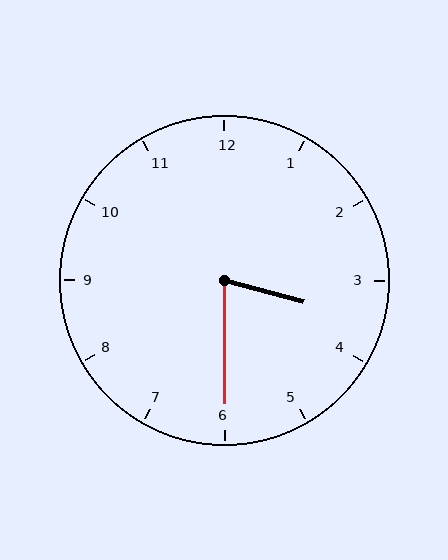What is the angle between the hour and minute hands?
Approximately 75 degrees.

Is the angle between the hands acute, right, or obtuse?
It is acute.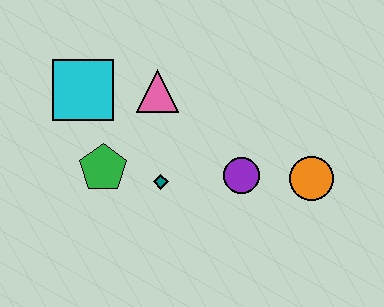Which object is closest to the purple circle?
The orange circle is closest to the purple circle.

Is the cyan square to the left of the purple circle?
Yes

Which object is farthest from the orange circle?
The cyan square is farthest from the orange circle.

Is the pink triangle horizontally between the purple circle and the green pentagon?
Yes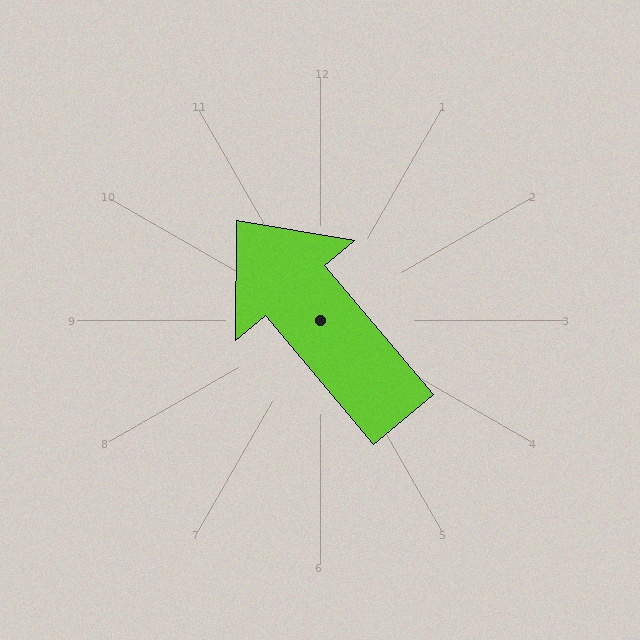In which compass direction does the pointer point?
Northwest.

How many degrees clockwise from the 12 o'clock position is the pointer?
Approximately 320 degrees.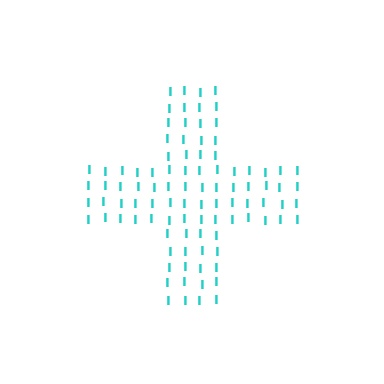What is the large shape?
The large shape is a cross.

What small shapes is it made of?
It is made of small letter I's.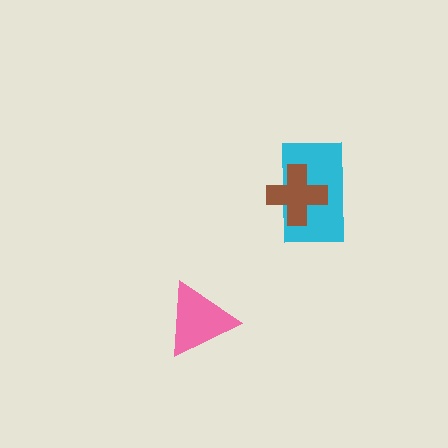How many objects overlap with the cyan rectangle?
1 object overlaps with the cyan rectangle.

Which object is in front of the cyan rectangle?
The brown cross is in front of the cyan rectangle.